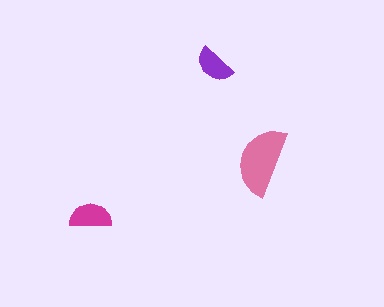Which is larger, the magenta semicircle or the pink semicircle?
The pink one.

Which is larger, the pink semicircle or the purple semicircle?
The pink one.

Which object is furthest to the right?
The pink semicircle is rightmost.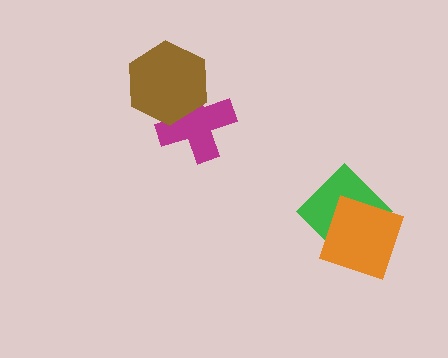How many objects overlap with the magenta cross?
1 object overlaps with the magenta cross.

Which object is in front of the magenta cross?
The brown hexagon is in front of the magenta cross.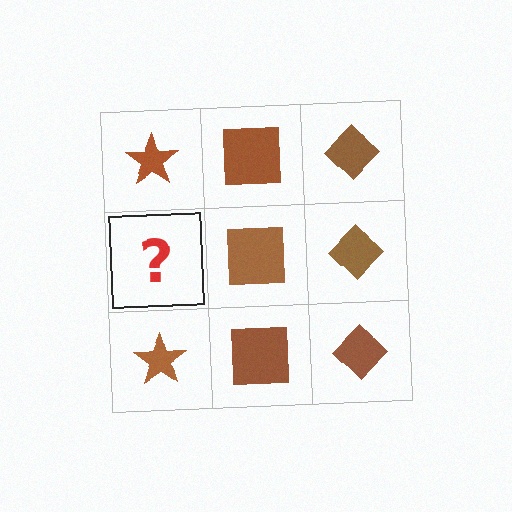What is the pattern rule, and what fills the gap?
The rule is that each column has a consistent shape. The gap should be filled with a brown star.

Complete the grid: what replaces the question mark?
The question mark should be replaced with a brown star.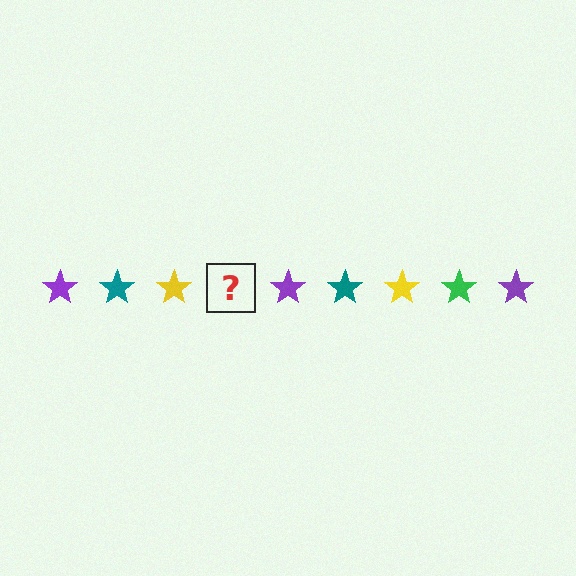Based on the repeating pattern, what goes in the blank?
The blank should be a green star.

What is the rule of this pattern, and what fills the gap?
The rule is that the pattern cycles through purple, teal, yellow, green stars. The gap should be filled with a green star.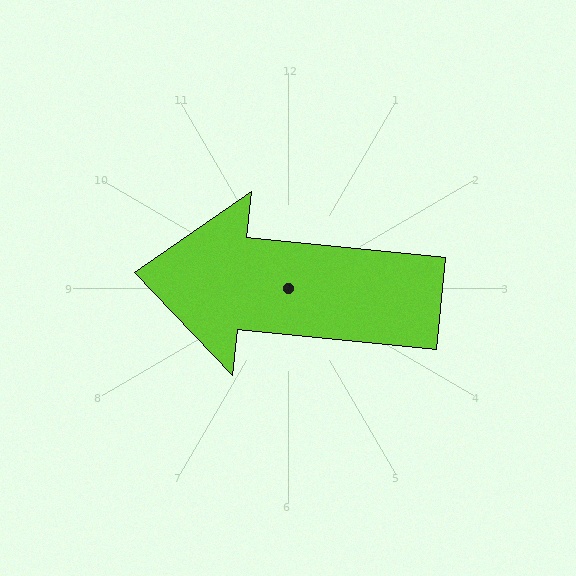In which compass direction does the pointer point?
West.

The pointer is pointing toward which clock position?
Roughly 9 o'clock.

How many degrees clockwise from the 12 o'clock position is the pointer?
Approximately 276 degrees.